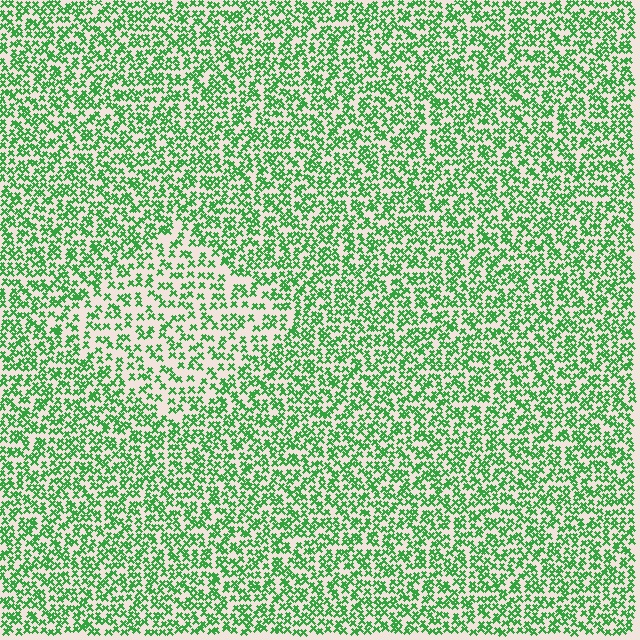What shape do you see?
I see a diamond.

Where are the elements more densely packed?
The elements are more densely packed outside the diamond boundary.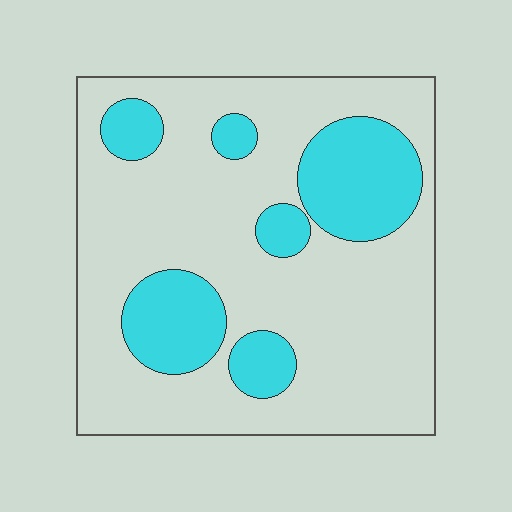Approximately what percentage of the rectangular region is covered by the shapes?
Approximately 25%.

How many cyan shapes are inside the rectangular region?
6.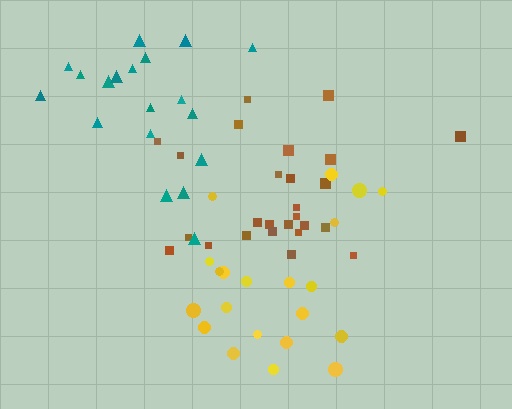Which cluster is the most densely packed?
Brown.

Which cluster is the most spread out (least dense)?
Teal.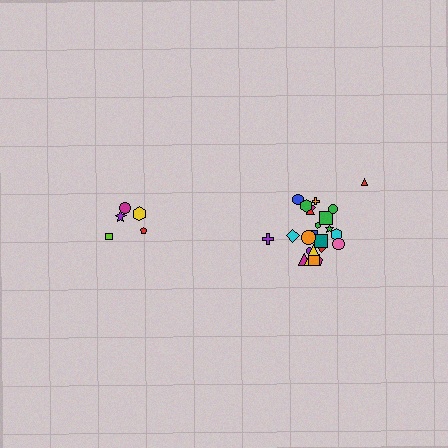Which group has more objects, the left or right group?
The right group.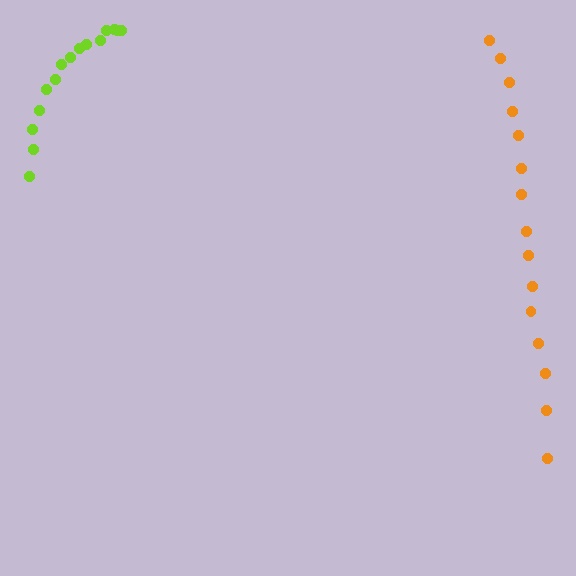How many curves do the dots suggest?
There are 2 distinct paths.